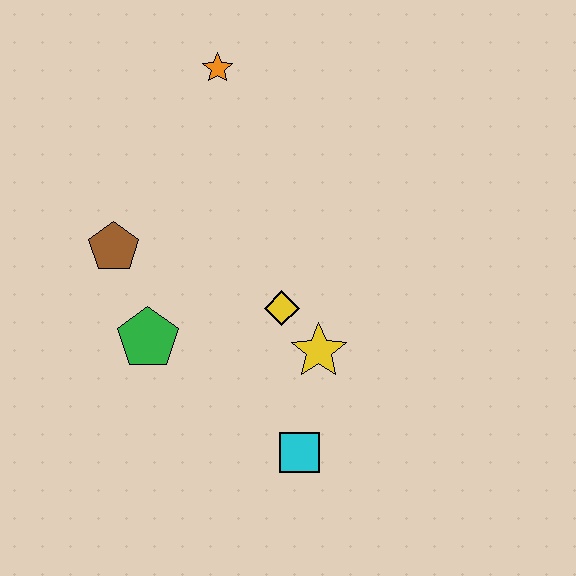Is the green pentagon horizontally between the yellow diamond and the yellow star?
No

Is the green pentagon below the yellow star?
No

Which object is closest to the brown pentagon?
The green pentagon is closest to the brown pentagon.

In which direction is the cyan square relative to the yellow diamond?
The cyan square is below the yellow diamond.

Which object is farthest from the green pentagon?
The orange star is farthest from the green pentagon.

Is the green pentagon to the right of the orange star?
No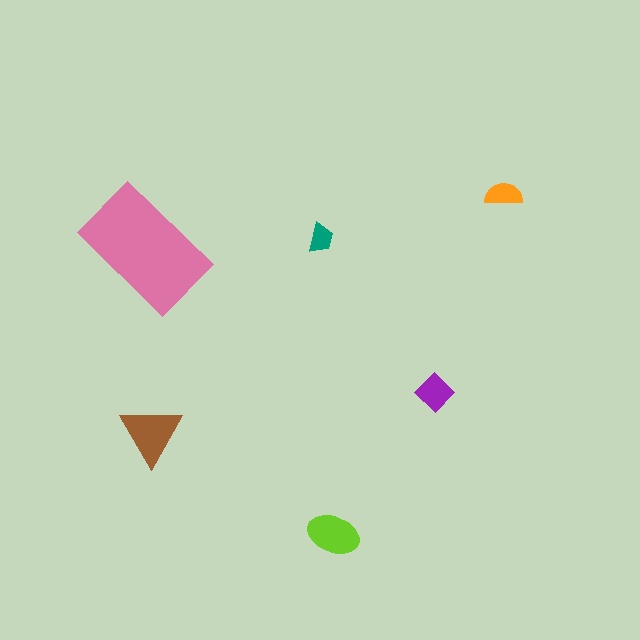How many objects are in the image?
There are 6 objects in the image.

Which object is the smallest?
The teal trapezoid.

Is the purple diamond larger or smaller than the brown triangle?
Smaller.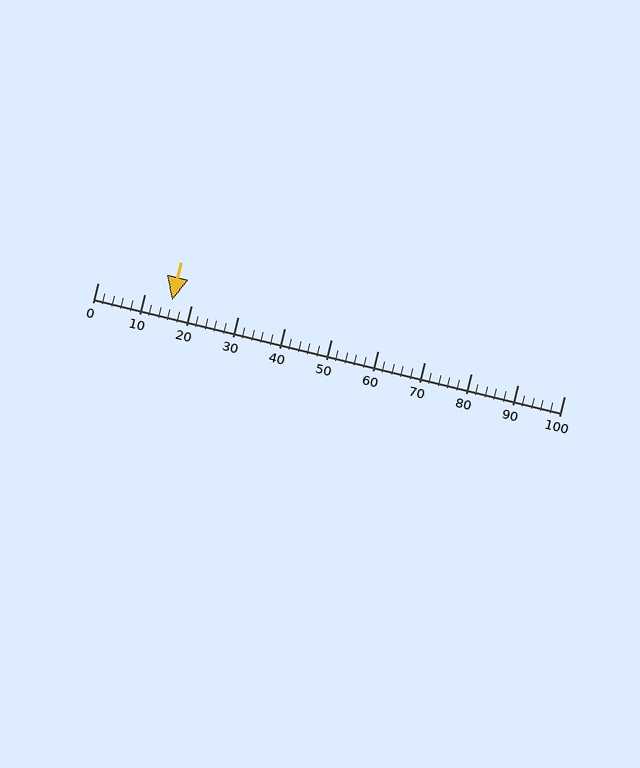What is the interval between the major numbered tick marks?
The major tick marks are spaced 10 units apart.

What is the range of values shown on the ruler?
The ruler shows values from 0 to 100.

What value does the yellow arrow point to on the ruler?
The yellow arrow points to approximately 16.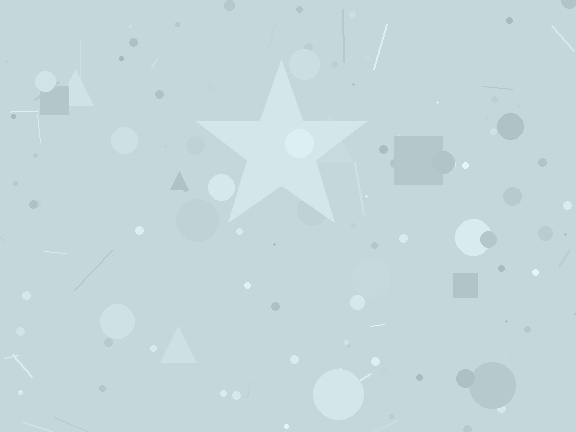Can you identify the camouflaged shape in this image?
The camouflaged shape is a star.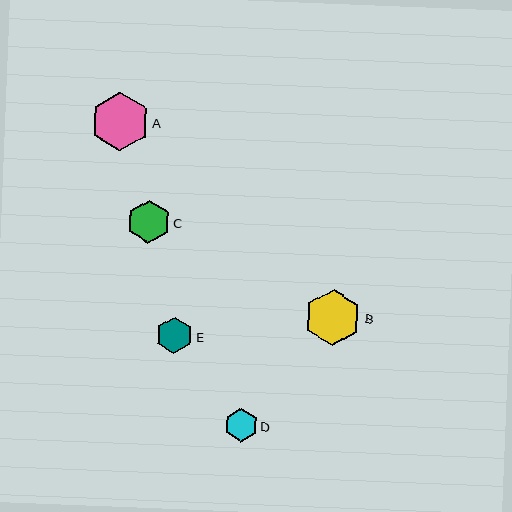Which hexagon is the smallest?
Hexagon D is the smallest with a size of approximately 33 pixels.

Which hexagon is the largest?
Hexagon A is the largest with a size of approximately 59 pixels.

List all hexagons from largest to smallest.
From largest to smallest: A, B, C, E, D.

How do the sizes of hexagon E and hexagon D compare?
Hexagon E and hexagon D are approximately the same size.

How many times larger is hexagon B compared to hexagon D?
Hexagon B is approximately 1.7 times the size of hexagon D.